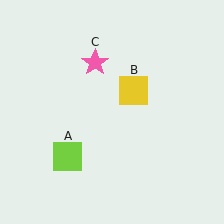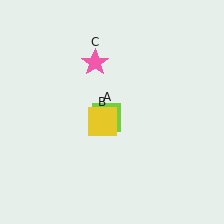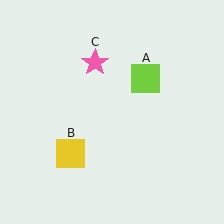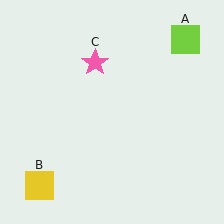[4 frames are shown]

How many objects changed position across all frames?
2 objects changed position: lime square (object A), yellow square (object B).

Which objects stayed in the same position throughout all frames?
Pink star (object C) remained stationary.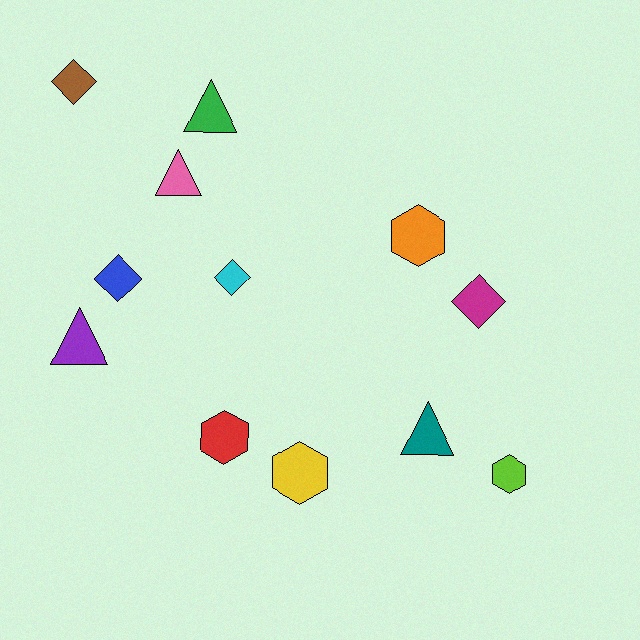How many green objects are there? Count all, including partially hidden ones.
There is 1 green object.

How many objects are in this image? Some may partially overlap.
There are 12 objects.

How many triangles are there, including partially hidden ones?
There are 4 triangles.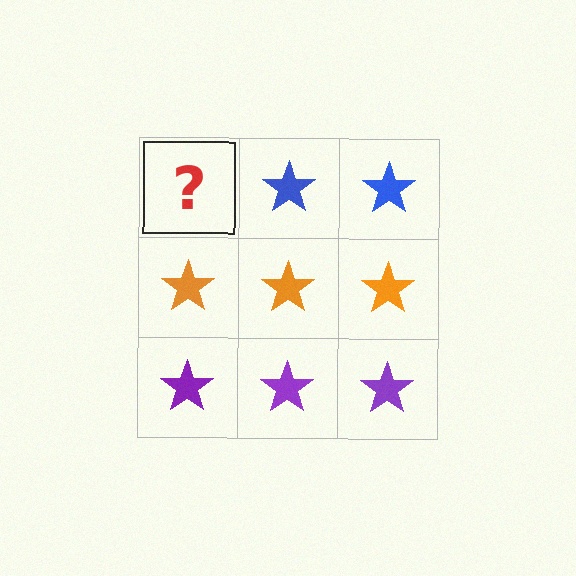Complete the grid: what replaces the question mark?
The question mark should be replaced with a blue star.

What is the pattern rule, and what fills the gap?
The rule is that each row has a consistent color. The gap should be filled with a blue star.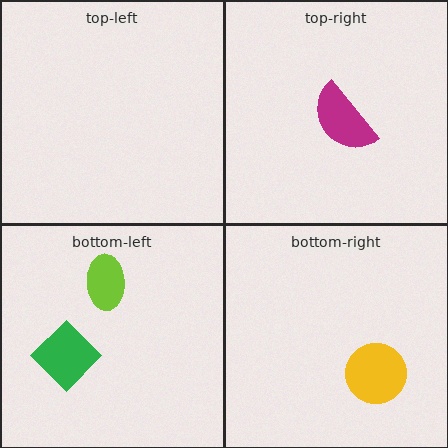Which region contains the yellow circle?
The bottom-right region.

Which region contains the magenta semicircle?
The top-right region.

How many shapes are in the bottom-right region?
1.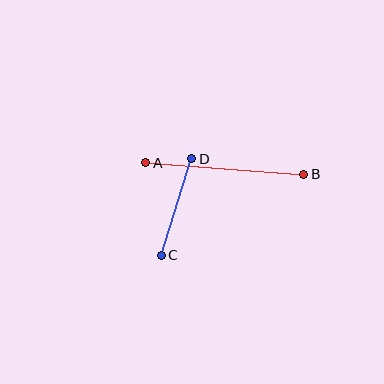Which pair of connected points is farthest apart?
Points A and B are farthest apart.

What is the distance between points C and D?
The distance is approximately 101 pixels.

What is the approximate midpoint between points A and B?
The midpoint is at approximately (225, 169) pixels.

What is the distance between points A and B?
The distance is approximately 158 pixels.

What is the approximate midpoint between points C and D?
The midpoint is at approximately (177, 207) pixels.